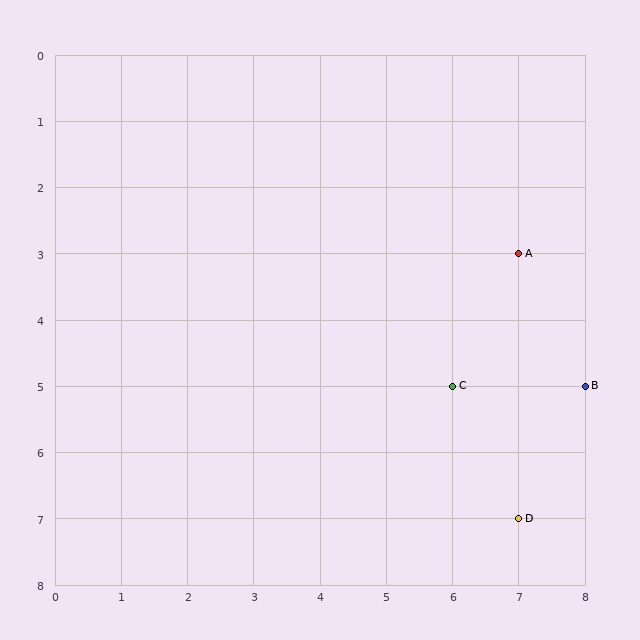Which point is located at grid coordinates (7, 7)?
Point D is at (7, 7).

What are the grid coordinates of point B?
Point B is at grid coordinates (8, 5).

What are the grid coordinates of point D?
Point D is at grid coordinates (7, 7).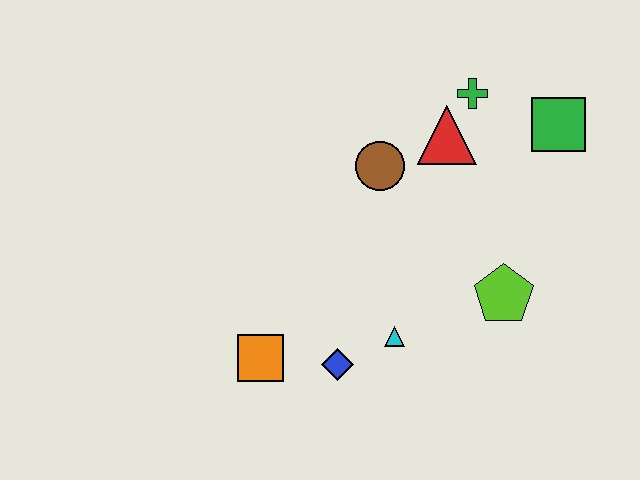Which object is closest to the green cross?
The red triangle is closest to the green cross.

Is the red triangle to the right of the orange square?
Yes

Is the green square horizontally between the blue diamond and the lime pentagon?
No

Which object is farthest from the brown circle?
The orange square is farthest from the brown circle.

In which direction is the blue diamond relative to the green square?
The blue diamond is below the green square.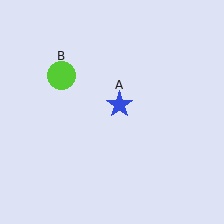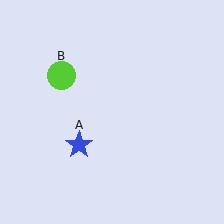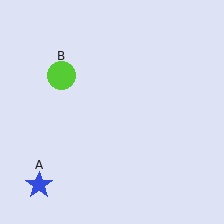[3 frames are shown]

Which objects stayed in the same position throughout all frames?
Lime circle (object B) remained stationary.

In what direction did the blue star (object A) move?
The blue star (object A) moved down and to the left.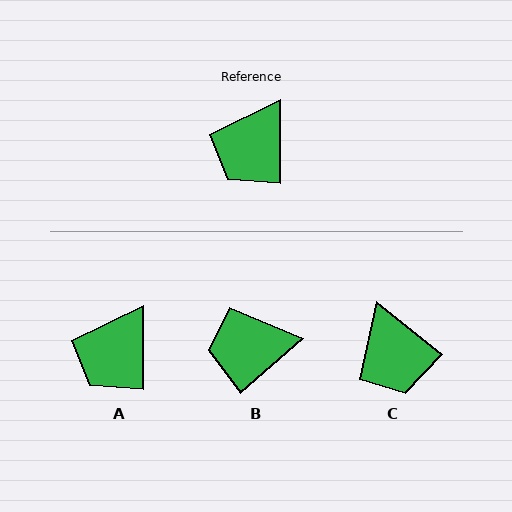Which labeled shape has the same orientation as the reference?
A.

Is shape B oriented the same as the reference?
No, it is off by about 49 degrees.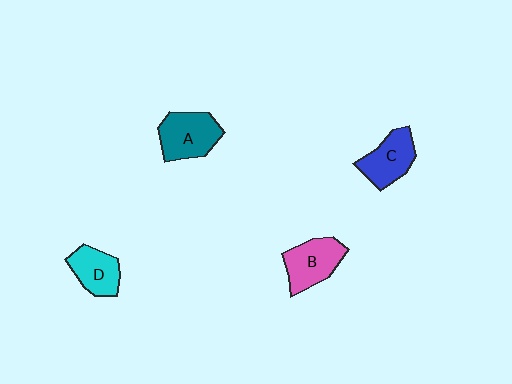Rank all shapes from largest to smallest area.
From largest to smallest: A (teal), B (pink), C (blue), D (cyan).